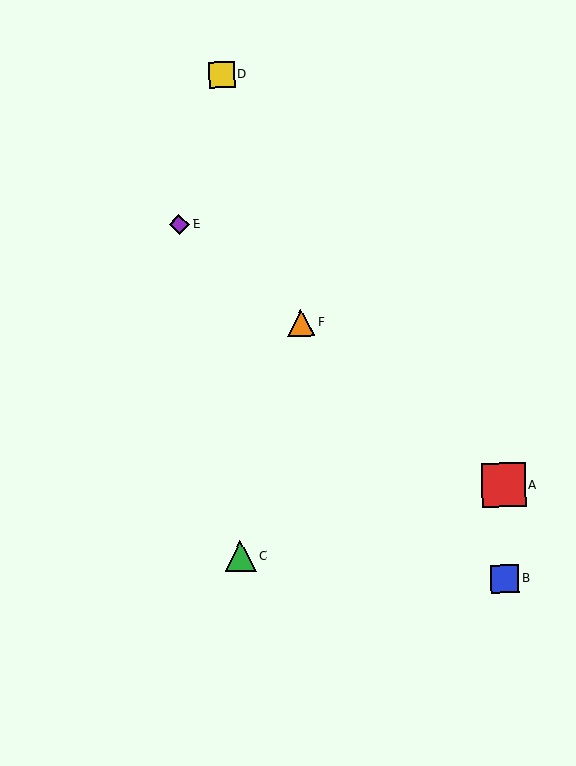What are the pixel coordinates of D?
Object D is at (222, 75).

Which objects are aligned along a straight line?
Objects A, E, F are aligned along a straight line.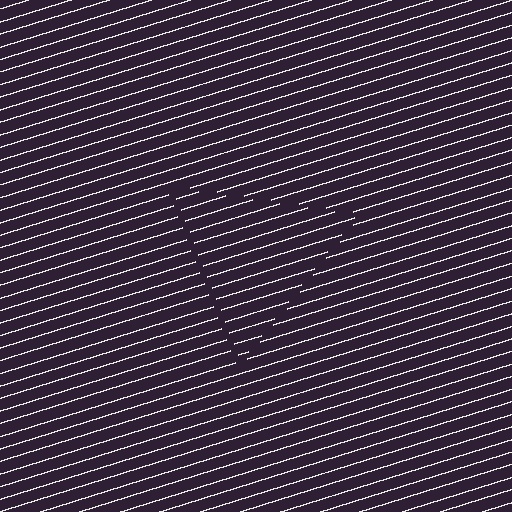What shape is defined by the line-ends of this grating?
An illusory triangle. The interior of the shape contains the same grating, shifted by half a period — the contour is defined by the phase discontinuity where line-ends from the inner and outer gratings abut.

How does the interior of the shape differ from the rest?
The interior of the shape contains the same grating, shifted by half a period — the contour is defined by the phase discontinuity where line-ends from the inner and outer gratings abut.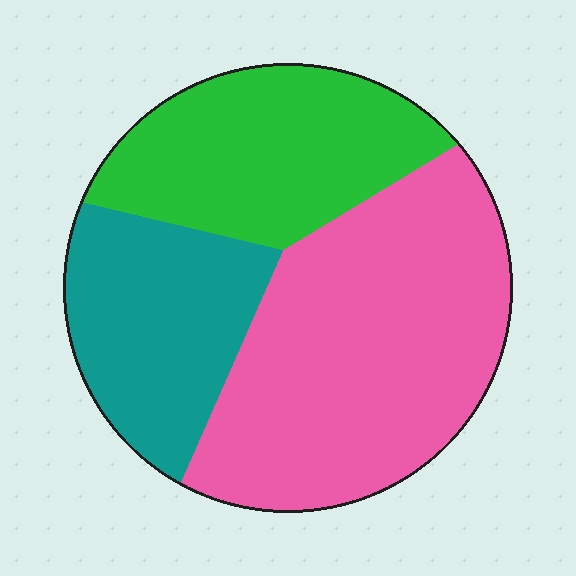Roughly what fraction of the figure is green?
Green takes up about one quarter (1/4) of the figure.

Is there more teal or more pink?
Pink.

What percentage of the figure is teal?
Teal takes up about one quarter (1/4) of the figure.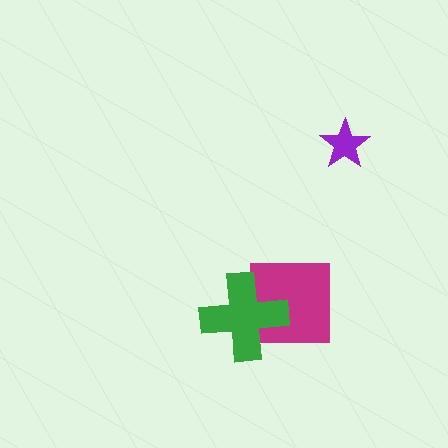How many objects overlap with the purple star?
0 objects overlap with the purple star.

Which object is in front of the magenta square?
The green cross is in front of the magenta square.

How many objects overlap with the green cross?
1 object overlaps with the green cross.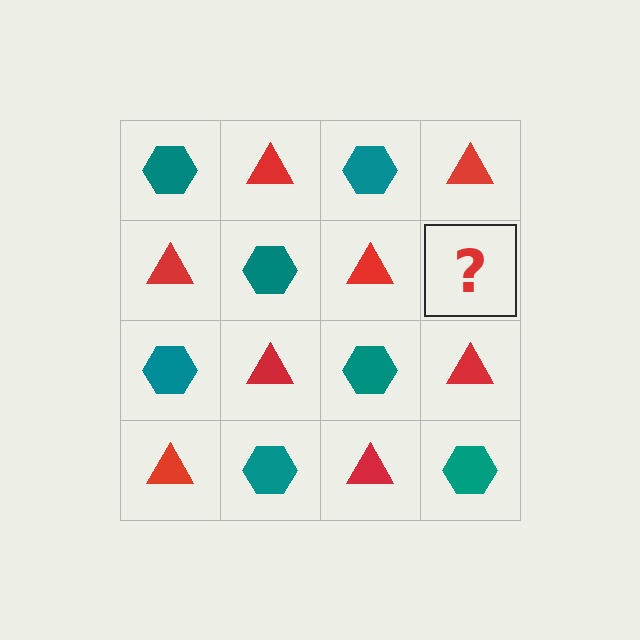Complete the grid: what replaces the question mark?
The question mark should be replaced with a teal hexagon.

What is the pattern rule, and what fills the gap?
The rule is that it alternates teal hexagon and red triangle in a checkerboard pattern. The gap should be filled with a teal hexagon.